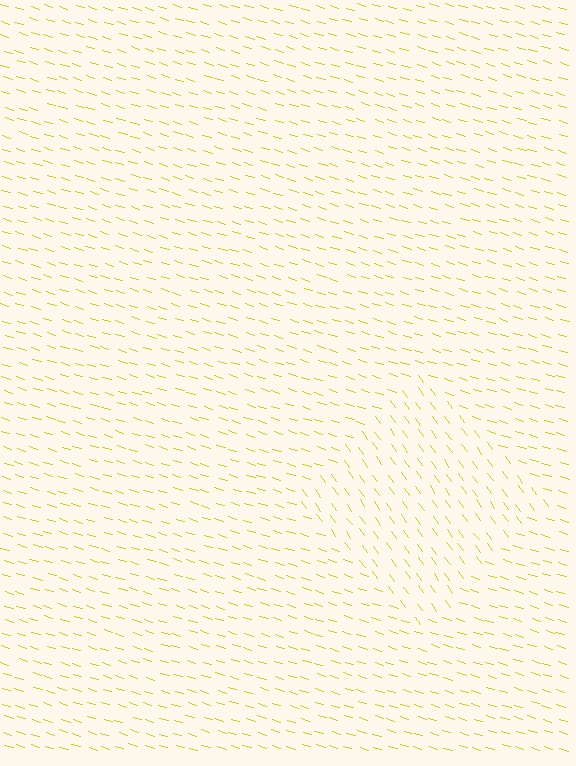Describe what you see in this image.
The image is filled with small yellow line segments. A diamond region in the image has lines oriented differently from the surrounding lines, creating a visible texture boundary.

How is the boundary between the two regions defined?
The boundary is defined purely by a change in line orientation (approximately 38 degrees difference). All lines are the same color and thickness.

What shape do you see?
I see a diamond.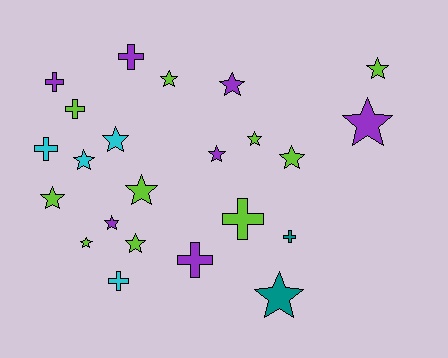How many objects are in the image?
There are 23 objects.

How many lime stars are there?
There are 8 lime stars.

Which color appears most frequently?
Lime, with 10 objects.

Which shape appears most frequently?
Star, with 15 objects.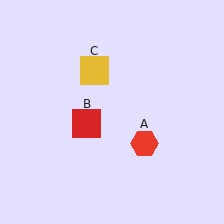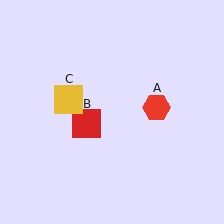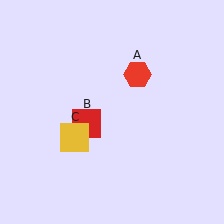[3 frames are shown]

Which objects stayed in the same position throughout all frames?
Red square (object B) remained stationary.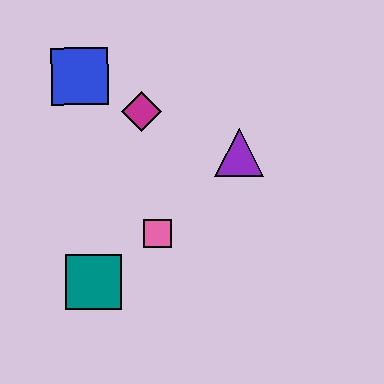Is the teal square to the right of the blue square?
Yes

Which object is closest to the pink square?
The teal square is closest to the pink square.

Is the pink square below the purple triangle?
Yes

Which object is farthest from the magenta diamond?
The teal square is farthest from the magenta diamond.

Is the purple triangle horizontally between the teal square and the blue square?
No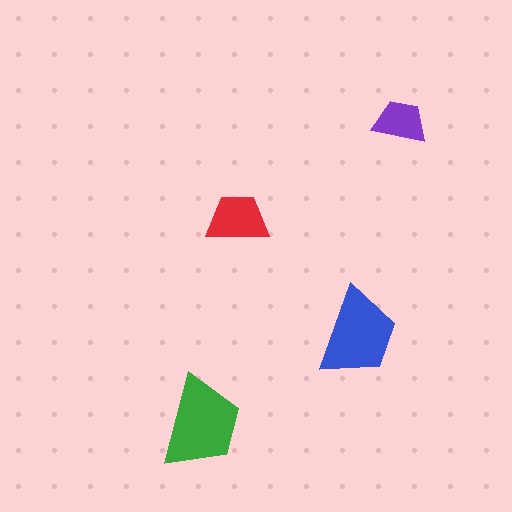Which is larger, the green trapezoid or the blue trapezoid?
The green one.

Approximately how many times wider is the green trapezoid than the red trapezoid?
About 1.5 times wider.